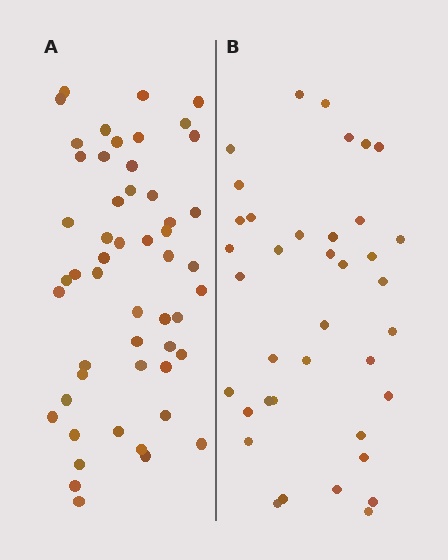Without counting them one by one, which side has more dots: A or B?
Region A (the left region) has more dots.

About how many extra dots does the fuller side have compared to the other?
Region A has approximately 15 more dots than region B.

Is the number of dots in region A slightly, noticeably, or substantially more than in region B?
Region A has noticeably more, but not dramatically so. The ratio is roughly 1.4 to 1.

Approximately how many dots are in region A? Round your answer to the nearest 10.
About 50 dots. (The exact count is 52, which rounds to 50.)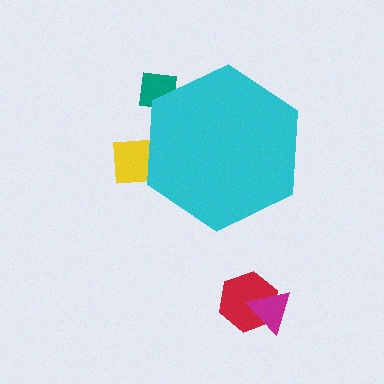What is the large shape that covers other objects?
A cyan hexagon.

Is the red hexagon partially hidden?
No, the red hexagon is fully visible.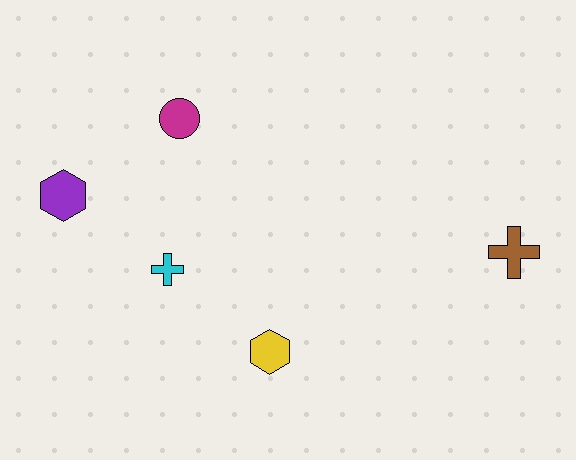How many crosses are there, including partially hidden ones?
There are 2 crosses.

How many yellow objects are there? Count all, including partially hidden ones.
There is 1 yellow object.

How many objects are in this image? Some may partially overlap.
There are 5 objects.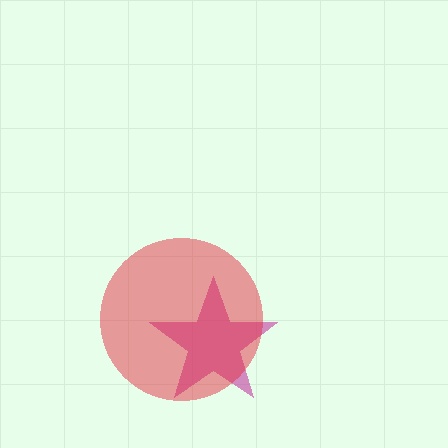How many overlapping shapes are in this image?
There are 2 overlapping shapes in the image.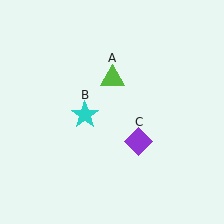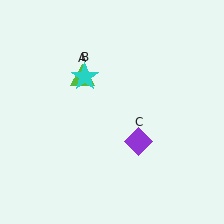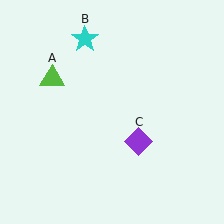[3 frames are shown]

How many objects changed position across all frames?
2 objects changed position: lime triangle (object A), cyan star (object B).